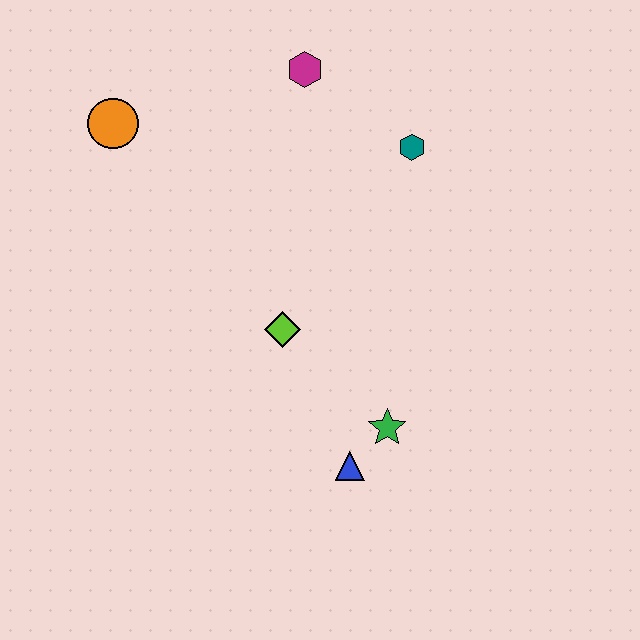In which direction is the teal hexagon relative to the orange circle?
The teal hexagon is to the right of the orange circle.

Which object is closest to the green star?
The blue triangle is closest to the green star.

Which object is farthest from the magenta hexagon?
The blue triangle is farthest from the magenta hexagon.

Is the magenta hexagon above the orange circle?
Yes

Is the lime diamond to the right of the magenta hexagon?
No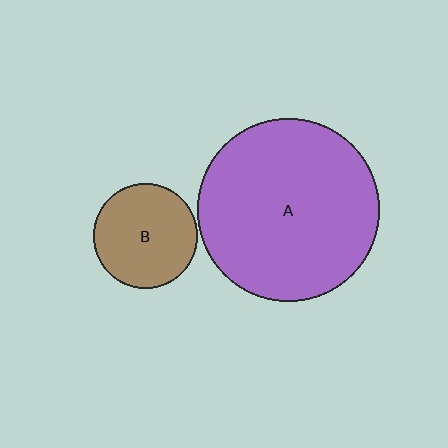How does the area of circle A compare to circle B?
Approximately 3.1 times.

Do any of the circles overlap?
No, none of the circles overlap.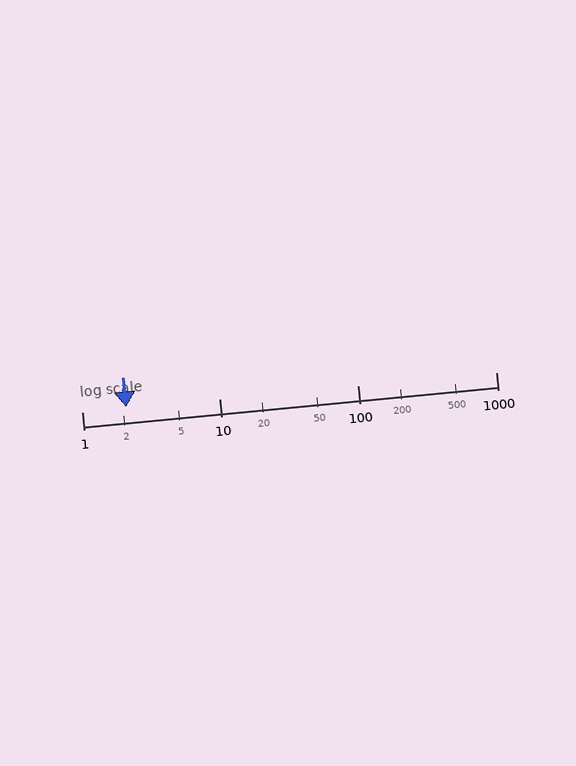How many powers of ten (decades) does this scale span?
The scale spans 3 decades, from 1 to 1000.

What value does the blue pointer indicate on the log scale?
The pointer indicates approximately 2.1.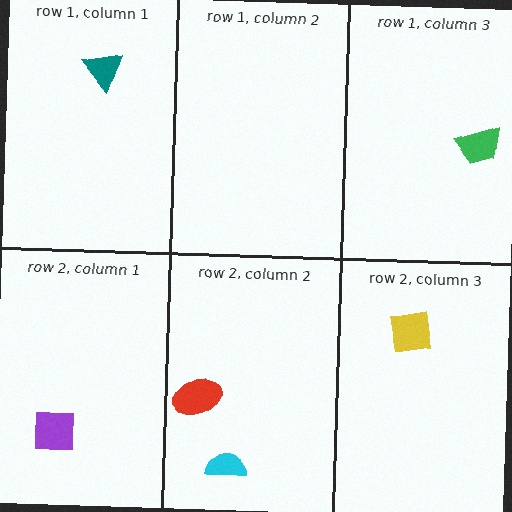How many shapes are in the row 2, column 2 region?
2.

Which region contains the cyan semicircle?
The row 2, column 2 region.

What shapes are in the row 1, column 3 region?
The green trapezoid.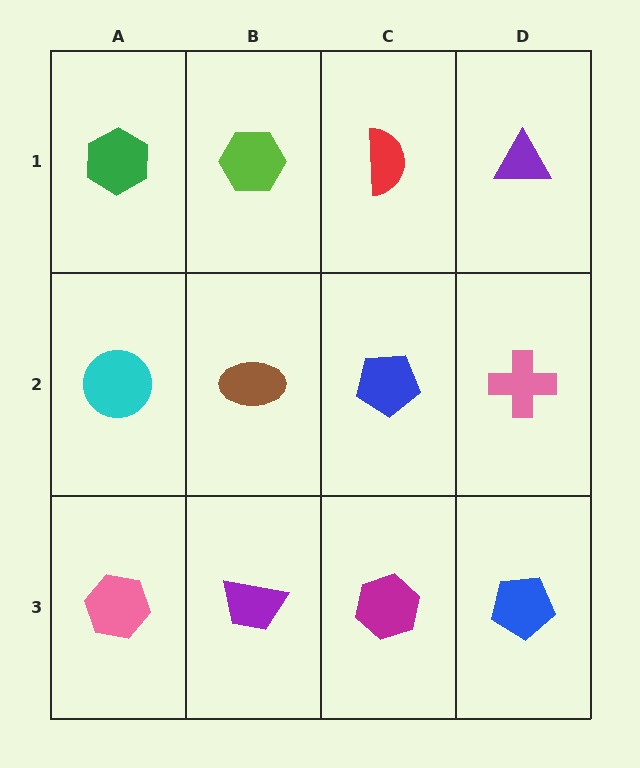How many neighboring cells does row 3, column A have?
2.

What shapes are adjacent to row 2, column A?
A green hexagon (row 1, column A), a pink hexagon (row 3, column A), a brown ellipse (row 2, column B).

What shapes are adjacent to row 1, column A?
A cyan circle (row 2, column A), a lime hexagon (row 1, column B).